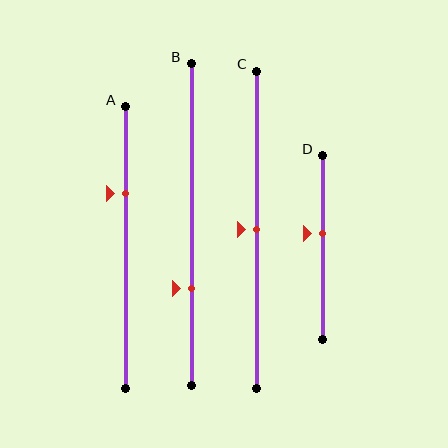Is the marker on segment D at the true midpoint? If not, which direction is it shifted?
No, the marker on segment D is shifted upward by about 8% of the segment length.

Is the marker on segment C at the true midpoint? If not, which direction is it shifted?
Yes, the marker on segment C is at the true midpoint.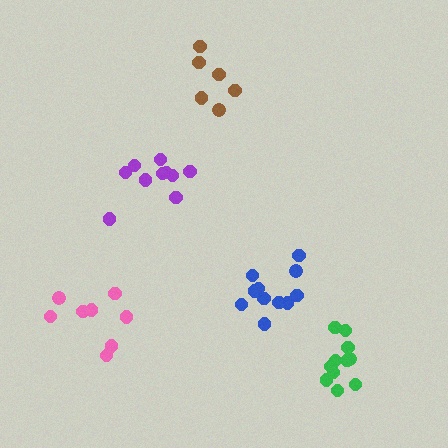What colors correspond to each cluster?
The clusters are colored: purple, pink, blue, brown, green.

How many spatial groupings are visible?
There are 5 spatial groupings.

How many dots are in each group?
Group 1: 10 dots, Group 2: 8 dots, Group 3: 11 dots, Group 4: 6 dots, Group 5: 11 dots (46 total).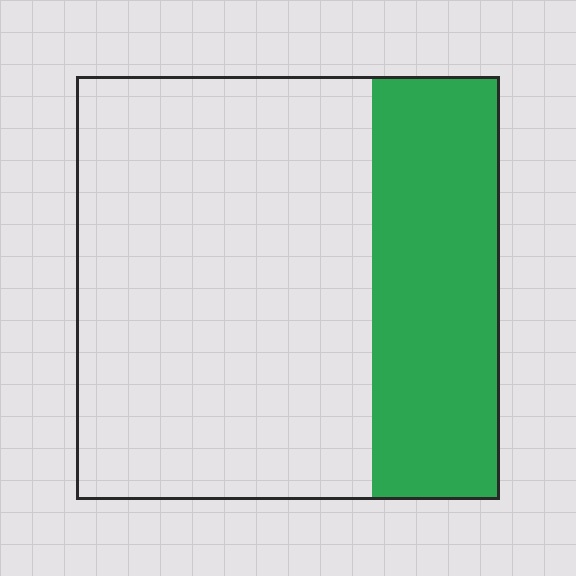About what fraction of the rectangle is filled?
About one third (1/3).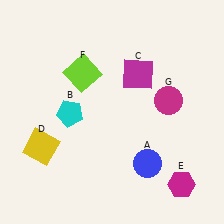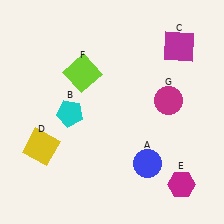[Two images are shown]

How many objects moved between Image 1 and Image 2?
1 object moved between the two images.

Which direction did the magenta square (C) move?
The magenta square (C) moved right.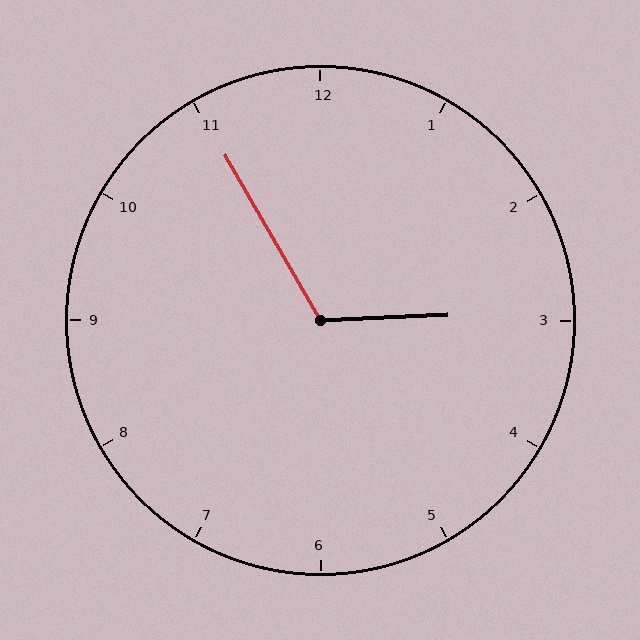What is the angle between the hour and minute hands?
Approximately 118 degrees.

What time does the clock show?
2:55.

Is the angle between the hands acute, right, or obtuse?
It is obtuse.